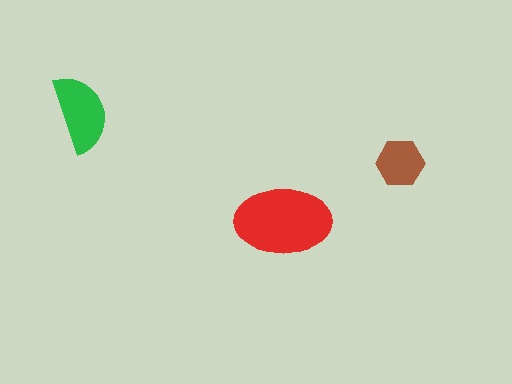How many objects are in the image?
There are 3 objects in the image.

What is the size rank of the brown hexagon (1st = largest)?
3rd.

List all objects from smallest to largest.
The brown hexagon, the green semicircle, the red ellipse.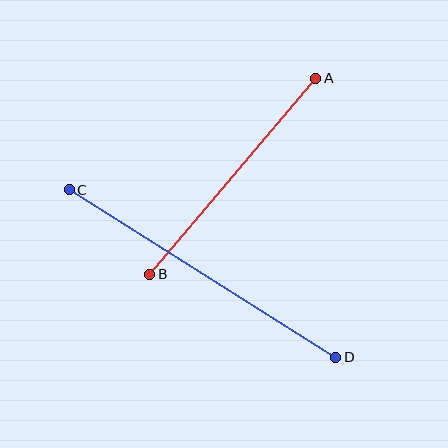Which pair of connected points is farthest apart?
Points C and D are farthest apart.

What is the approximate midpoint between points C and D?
The midpoint is at approximately (203, 273) pixels.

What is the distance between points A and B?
The distance is approximately 257 pixels.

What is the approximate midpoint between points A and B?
The midpoint is at approximately (233, 176) pixels.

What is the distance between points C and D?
The distance is approximately 315 pixels.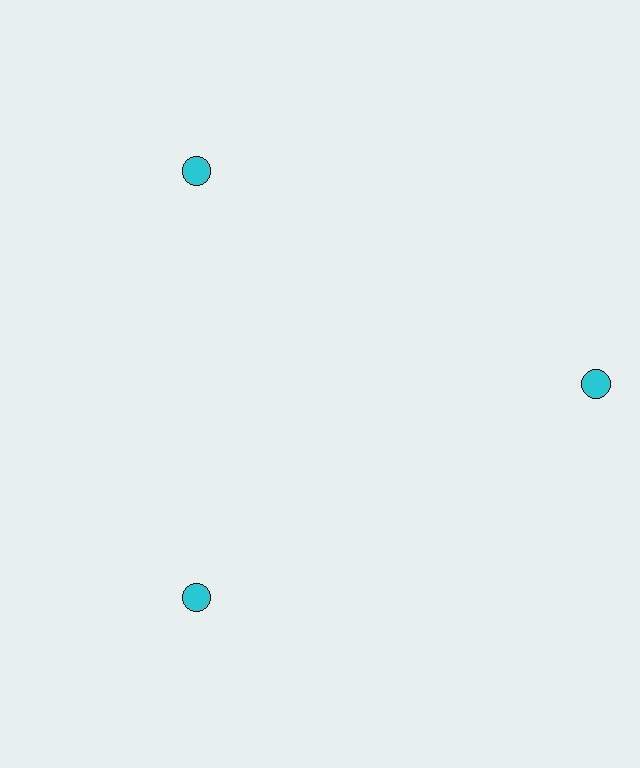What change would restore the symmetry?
The symmetry would be restored by moving it inward, back onto the ring so that all 3 circles sit at equal angles and equal distance from the center.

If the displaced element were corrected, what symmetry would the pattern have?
It would have 3-fold rotational symmetry — the pattern would map onto itself every 120 degrees.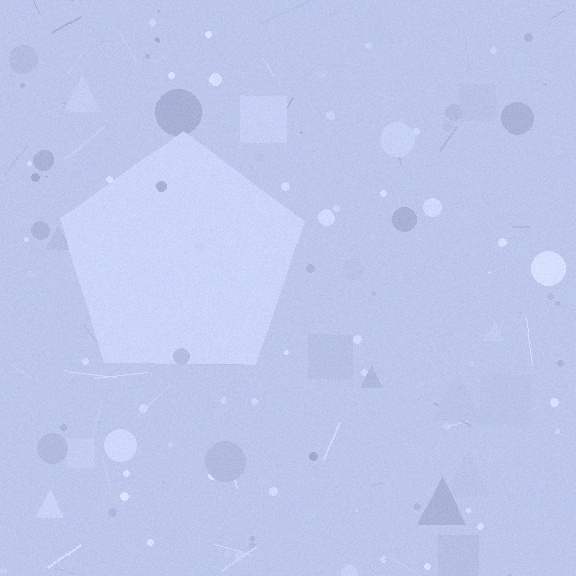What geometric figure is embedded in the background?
A pentagon is embedded in the background.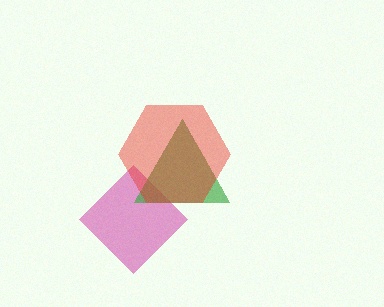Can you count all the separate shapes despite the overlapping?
Yes, there are 3 separate shapes.